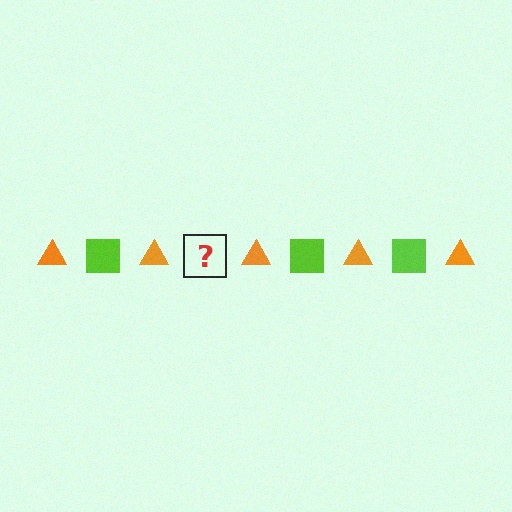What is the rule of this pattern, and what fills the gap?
The rule is that the pattern alternates between orange triangle and lime square. The gap should be filled with a lime square.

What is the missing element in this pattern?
The missing element is a lime square.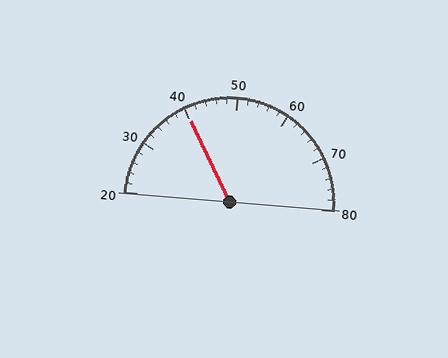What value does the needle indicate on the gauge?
The needle indicates approximately 40.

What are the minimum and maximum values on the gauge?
The gauge ranges from 20 to 80.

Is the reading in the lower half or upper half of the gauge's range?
The reading is in the lower half of the range (20 to 80).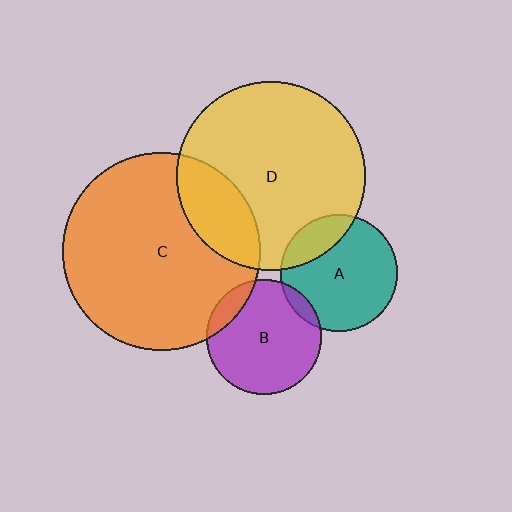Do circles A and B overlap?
Yes.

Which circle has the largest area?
Circle C (orange).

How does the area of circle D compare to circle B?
Approximately 2.7 times.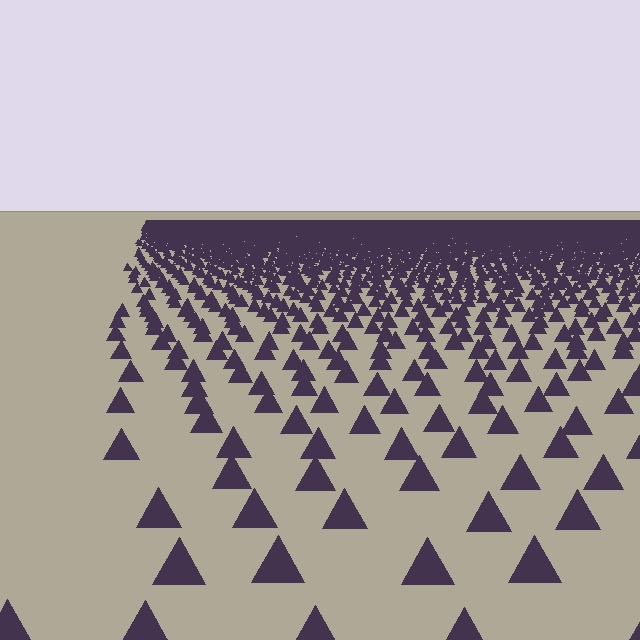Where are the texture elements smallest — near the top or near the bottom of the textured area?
Near the top.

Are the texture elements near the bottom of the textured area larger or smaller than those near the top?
Larger. Near the bottom, elements are closer to the viewer and appear at a bigger on-screen size.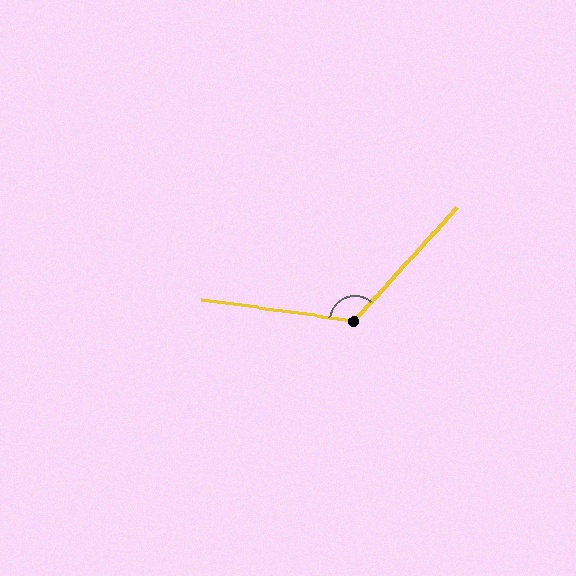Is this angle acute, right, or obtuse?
It is obtuse.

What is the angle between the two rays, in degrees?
Approximately 124 degrees.